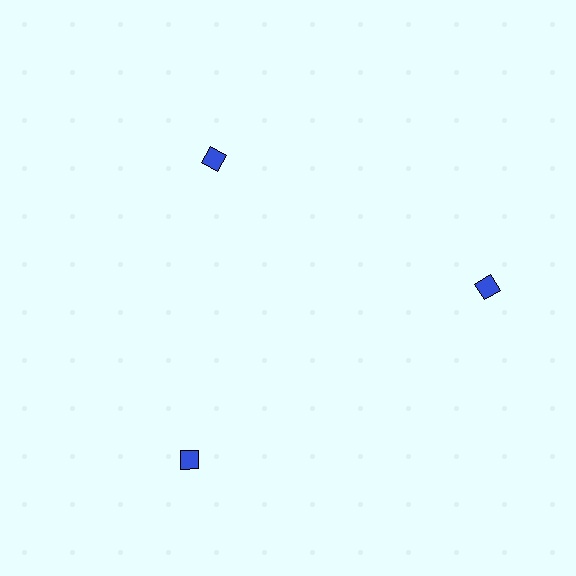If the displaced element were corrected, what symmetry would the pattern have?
It would have 3-fold rotational symmetry — the pattern would map onto itself every 120 degrees.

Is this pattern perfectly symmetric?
No. The 3 blue diamonds are arranged in a ring, but one element near the 11 o'clock position is pulled inward toward the center, breaking the 3-fold rotational symmetry.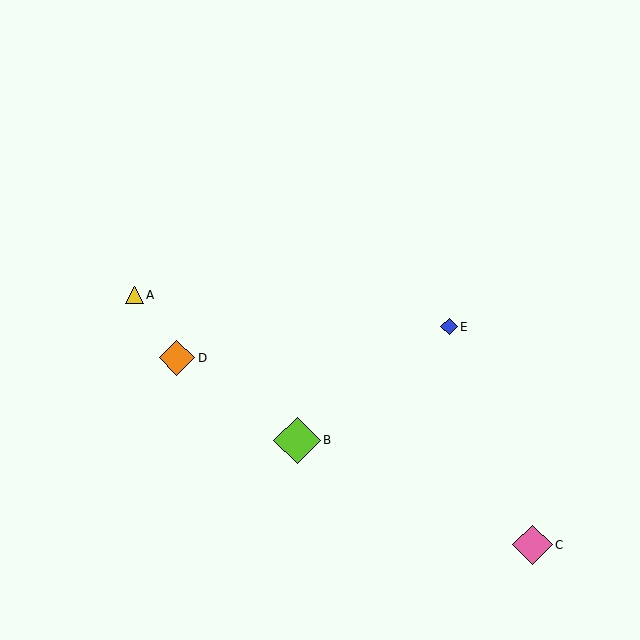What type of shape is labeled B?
Shape B is a lime diamond.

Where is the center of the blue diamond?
The center of the blue diamond is at (449, 327).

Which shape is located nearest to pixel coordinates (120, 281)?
The yellow triangle (labeled A) at (135, 295) is nearest to that location.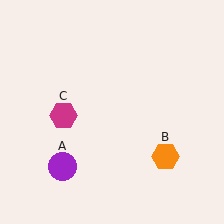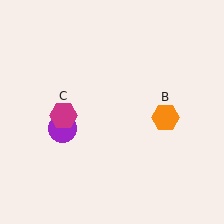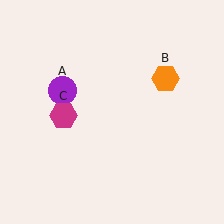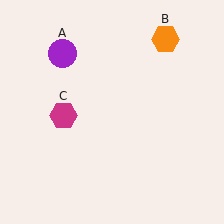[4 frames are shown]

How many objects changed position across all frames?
2 objects changed position: purple circle (object A), orange hexagon (object B).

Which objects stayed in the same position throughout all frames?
Magenta hexagon (object C) remained stationary.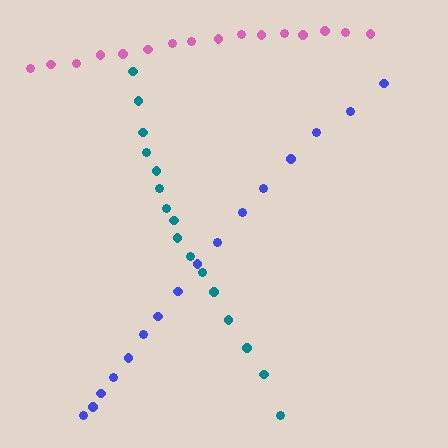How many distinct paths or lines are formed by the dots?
There are 3 distinct paths.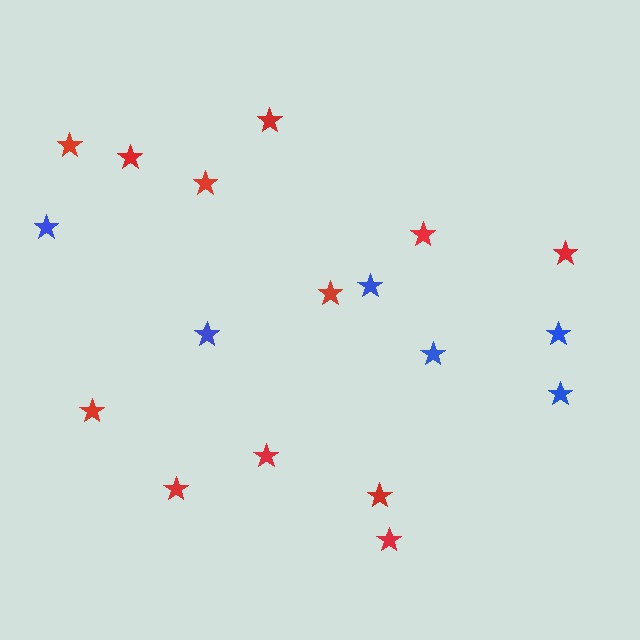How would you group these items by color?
There are 2 groups: one group of blue stars (6) and one group of red stars (12).